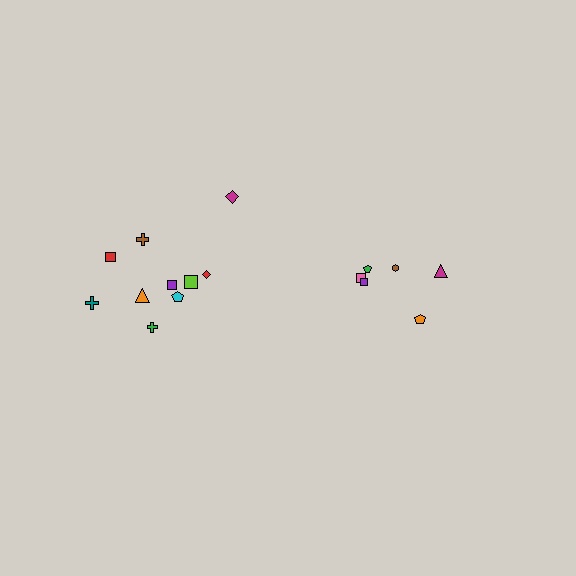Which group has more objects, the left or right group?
The left group.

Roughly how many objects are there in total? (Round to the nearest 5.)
Roughly 15 objects in total.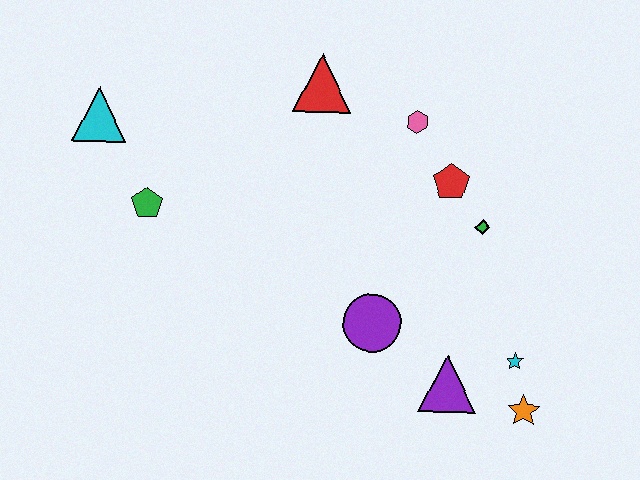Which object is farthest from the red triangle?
The orange star is farthest from the red triangle.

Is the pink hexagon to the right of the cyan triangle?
Yes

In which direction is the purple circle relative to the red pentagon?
The purple circle is below the red pentagon.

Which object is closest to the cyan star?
The orange star is closest to the cyan star.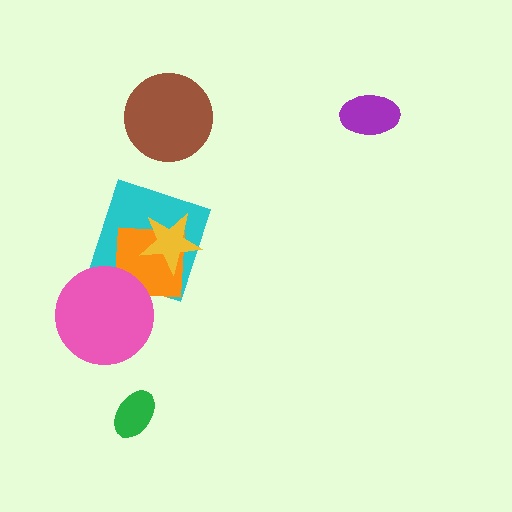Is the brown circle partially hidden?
No, no other shape covers it.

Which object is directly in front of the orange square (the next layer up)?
The yellow star is directly in front of the orange square.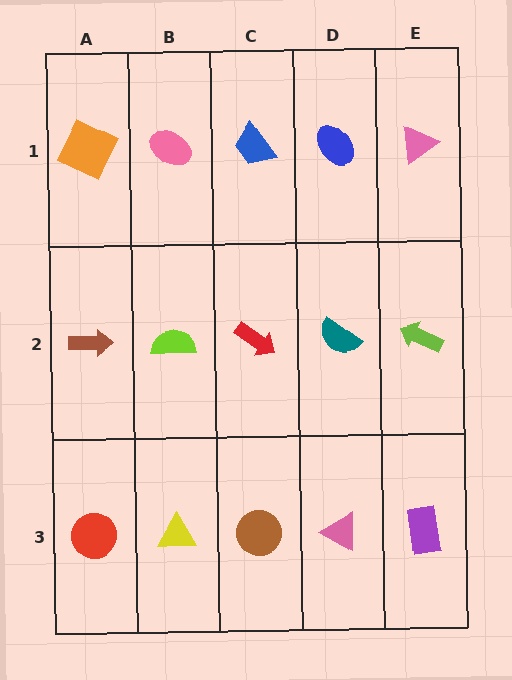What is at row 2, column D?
A teal semicircle.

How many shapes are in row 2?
5 shapes.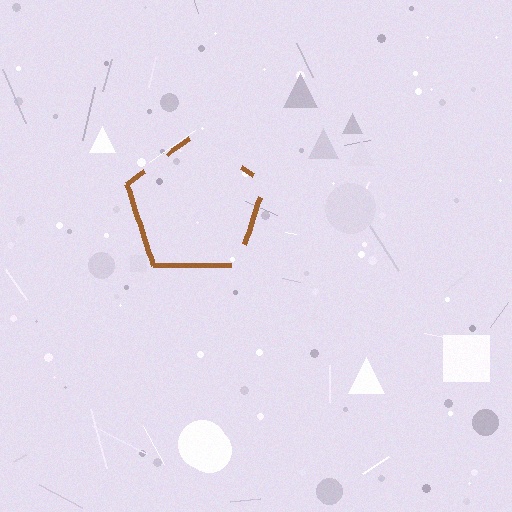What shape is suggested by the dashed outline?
The dashed outline suggests a pentagon.